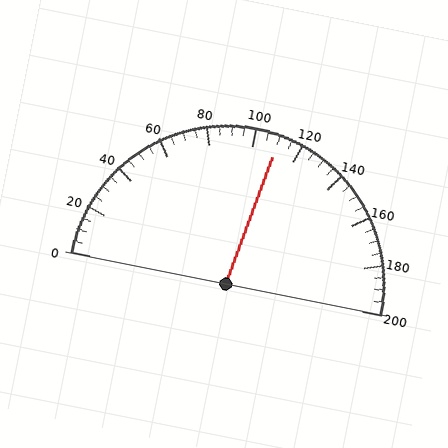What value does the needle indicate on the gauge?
The needle indicates approximately 110.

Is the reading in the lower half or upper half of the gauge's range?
The reading is in the upper half of the range (0 to 200).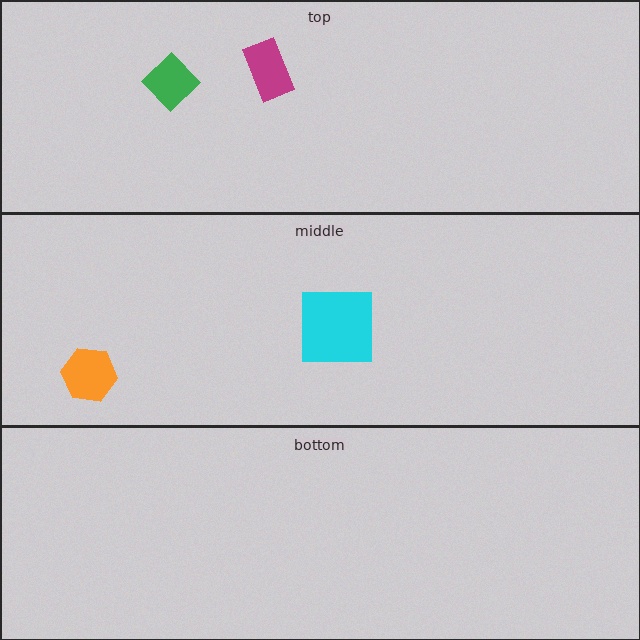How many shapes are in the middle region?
2.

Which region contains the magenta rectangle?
The top region.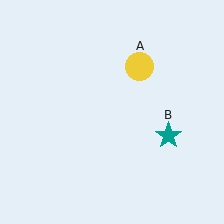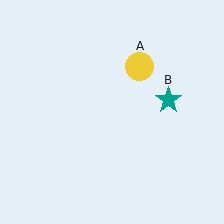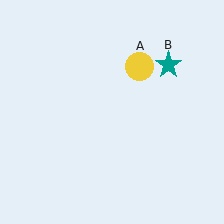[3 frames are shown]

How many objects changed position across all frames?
1 object changed position: teal star (object B).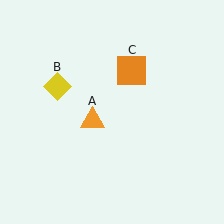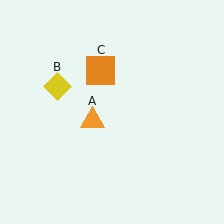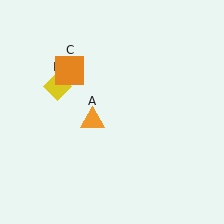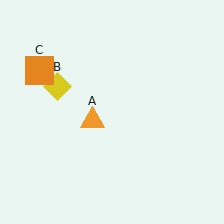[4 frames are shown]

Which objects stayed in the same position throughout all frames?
Orange triangle (object A) and yellow diamond (object B) remained stationary.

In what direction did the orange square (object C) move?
The orange square (object C) moved left.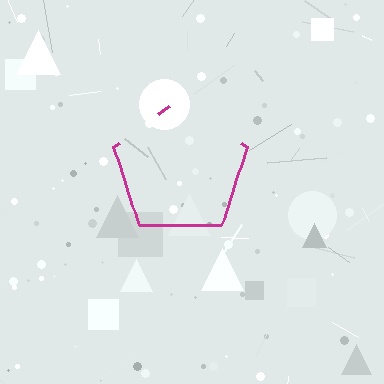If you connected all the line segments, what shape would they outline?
They would outline a pentagon.